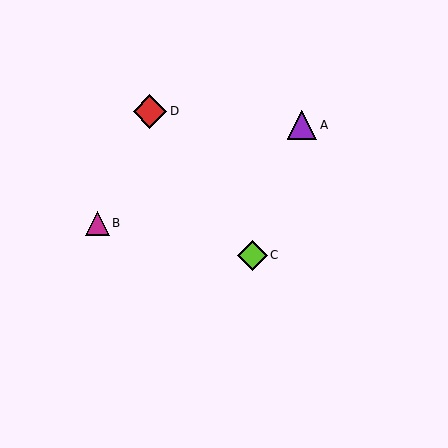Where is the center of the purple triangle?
The center of the purple triangle is at (302, 125).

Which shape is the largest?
The red diamond (labeled D) is the largest.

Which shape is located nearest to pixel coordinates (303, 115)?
The purple triangle (labeled A) at (302, 125) is nearest to that location.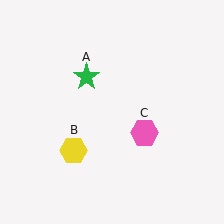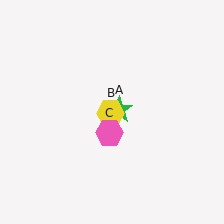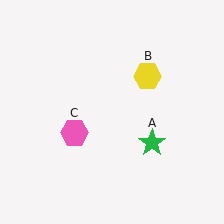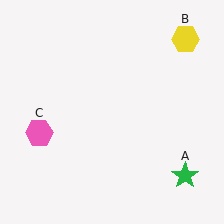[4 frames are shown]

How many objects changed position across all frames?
3 objects changed position: green star (object A), yellow hexagon (object B), pink hexagon (object C).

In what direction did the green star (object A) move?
The green star (object A) moved down and to the right.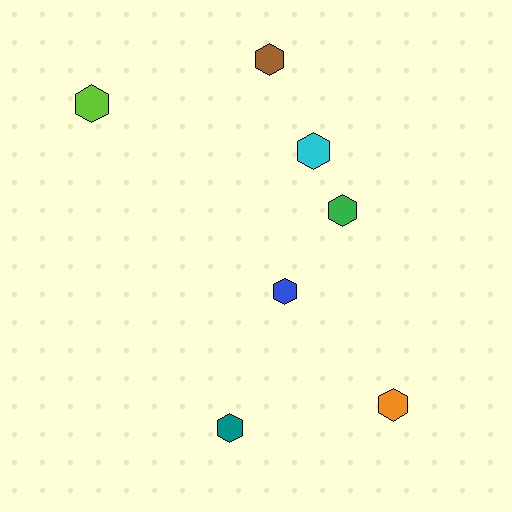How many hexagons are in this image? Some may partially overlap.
There are 7 hexagons.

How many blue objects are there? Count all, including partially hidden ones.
There is 1 blue object.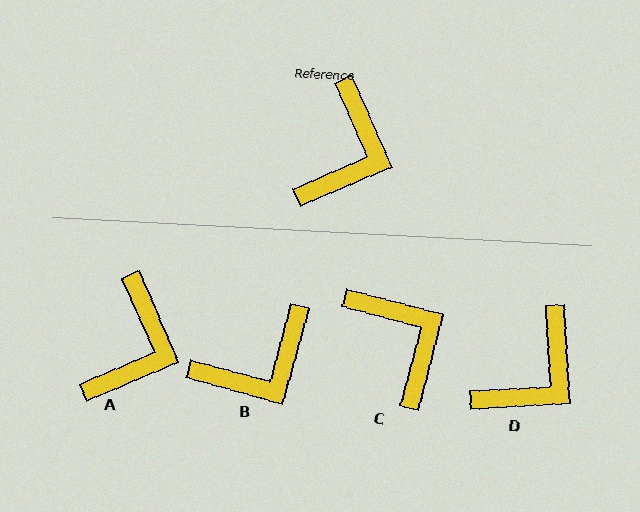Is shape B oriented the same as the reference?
No, it is off by about 39 degrees.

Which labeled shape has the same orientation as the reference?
A.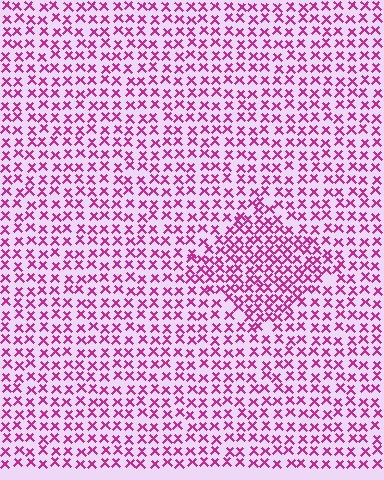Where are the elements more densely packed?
The elements are more densely packed inside the diamond boundary.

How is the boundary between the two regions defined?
The boundary is defined by a change in element density (approximately 1.6x ratio). All elements are the same color, size, and shape.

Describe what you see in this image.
The image contains small magenta elements arranged at two different densities. A diamond-shaped region is visible where the elements are more densely packed than the surrounding area.